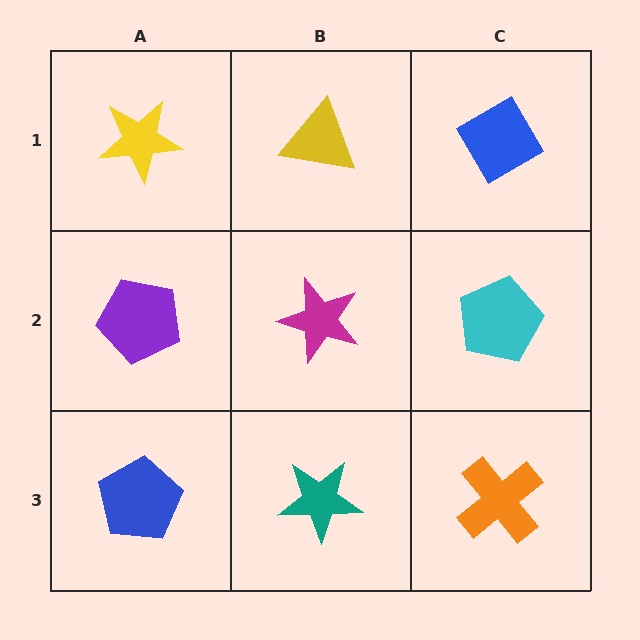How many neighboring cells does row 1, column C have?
2.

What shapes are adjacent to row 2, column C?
A blue diamond (row 1, column C), an orange cross (row 3, column C), a magenta star (row 2, column B).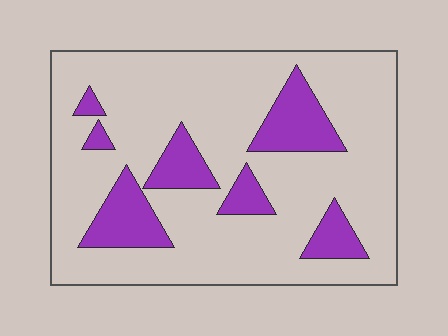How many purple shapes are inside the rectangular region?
7.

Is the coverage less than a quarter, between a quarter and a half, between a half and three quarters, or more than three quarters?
Less than a quarter.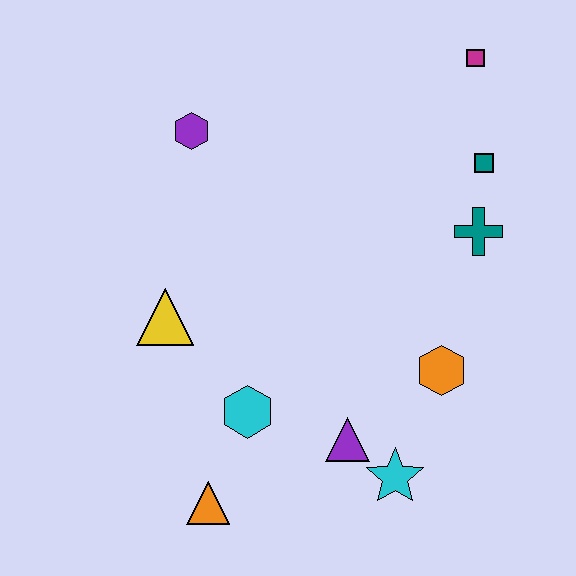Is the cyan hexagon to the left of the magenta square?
Yes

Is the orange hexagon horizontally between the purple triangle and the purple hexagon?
No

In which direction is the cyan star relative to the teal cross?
The cyan star is below the teal cross.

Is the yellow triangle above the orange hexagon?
Yes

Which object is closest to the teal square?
The teal cross is closest to the teal square.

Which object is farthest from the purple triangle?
The magenta square is farthest from the purple triangle.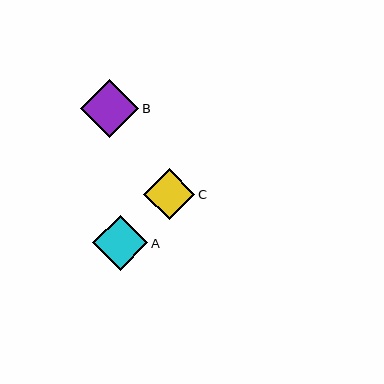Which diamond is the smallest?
Diamond C is the smallest with a size of approximately 51 pixels.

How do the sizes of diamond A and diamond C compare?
Diamond A and diamond C are approximately the same size.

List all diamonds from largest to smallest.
From largest to smallest: B, A, C.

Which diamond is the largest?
Diamond B is the largest with a size of approximately 58 pixels.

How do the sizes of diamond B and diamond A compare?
Diamond B and diamond A are approximately the same size.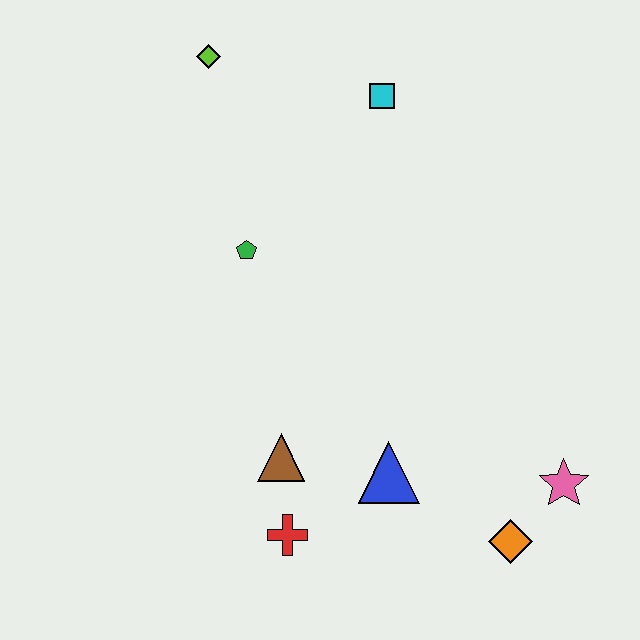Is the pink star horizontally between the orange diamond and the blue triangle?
No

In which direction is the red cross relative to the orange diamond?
The red cross is to the left of the orange diamond.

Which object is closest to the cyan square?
The lime diamond is closest to the cyan square.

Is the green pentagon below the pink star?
No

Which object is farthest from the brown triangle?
The lime diamond is farthest from the brown triangle.